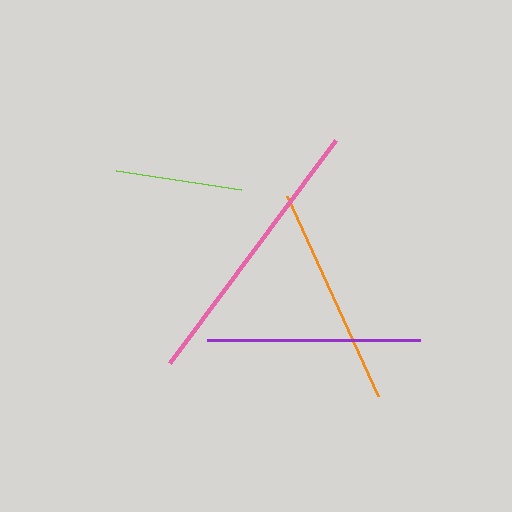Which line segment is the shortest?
The lime line is the shortest at approximately 126 pixels.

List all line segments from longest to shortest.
From longest to shortest: pink, orange, purple, lime.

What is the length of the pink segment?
The pink segment is approximately 278 pixels long.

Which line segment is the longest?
The pink line is the longest at approximately 278 pixels.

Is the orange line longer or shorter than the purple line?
The orange line is longer than the purple line.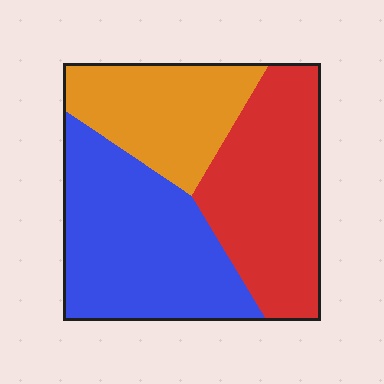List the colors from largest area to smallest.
From largest to smallest: blue, red, orange.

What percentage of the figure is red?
Red takes up between a quarter and a half of the figure.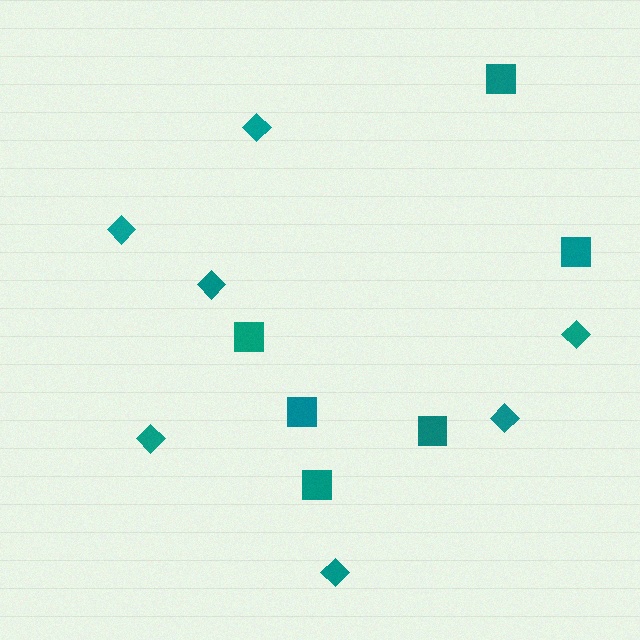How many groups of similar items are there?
There are 2 groups: one group of squares (6) and one group of diamonds (7).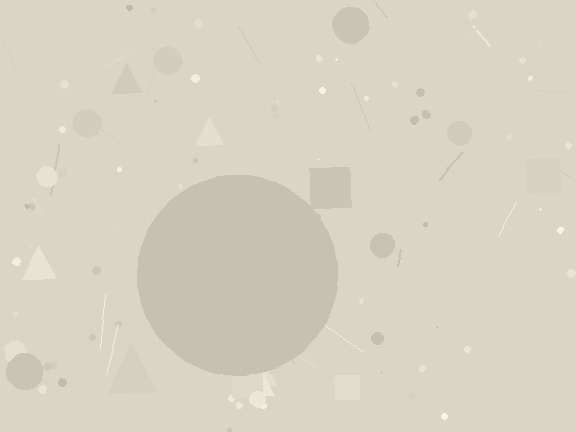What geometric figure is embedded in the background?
A circle is embedded in the background.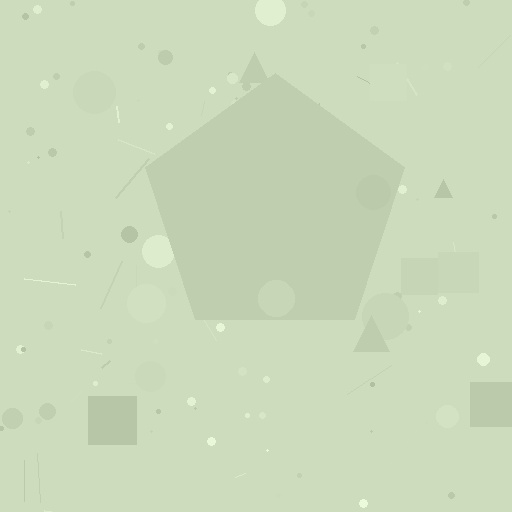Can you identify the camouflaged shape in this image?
The camouflaged shape is a pentagon.